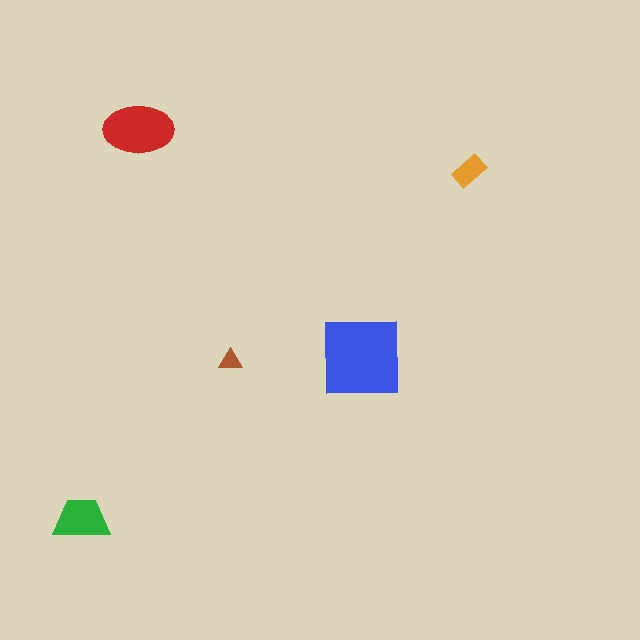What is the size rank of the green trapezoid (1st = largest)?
3rd.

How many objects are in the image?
There are 5 objects in the image.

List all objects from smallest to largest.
The brown triangle, the orange rectangle, the green trapezoid, the red ellipse, the blue square.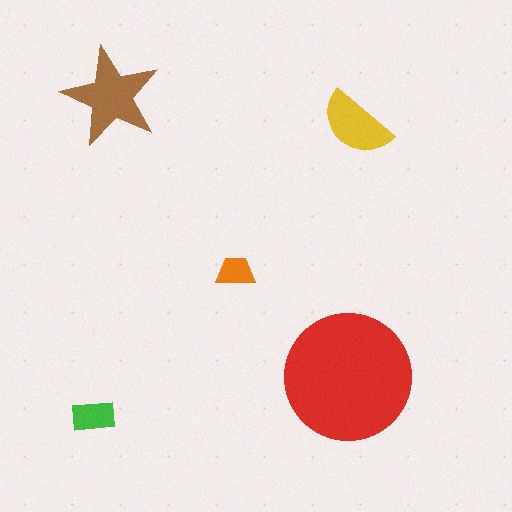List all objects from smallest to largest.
The orange trapezoid, the green rectangle, the yellow semicircle, the brown star, the red circle.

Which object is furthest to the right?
The yellow semicircle is rightmost.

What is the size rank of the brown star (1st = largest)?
2nd.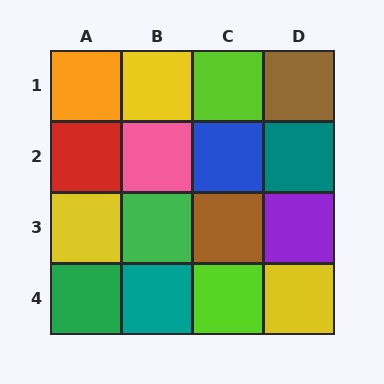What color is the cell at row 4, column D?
Yellow.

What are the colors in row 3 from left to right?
Yellow, green, brown, purple.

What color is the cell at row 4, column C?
Lime.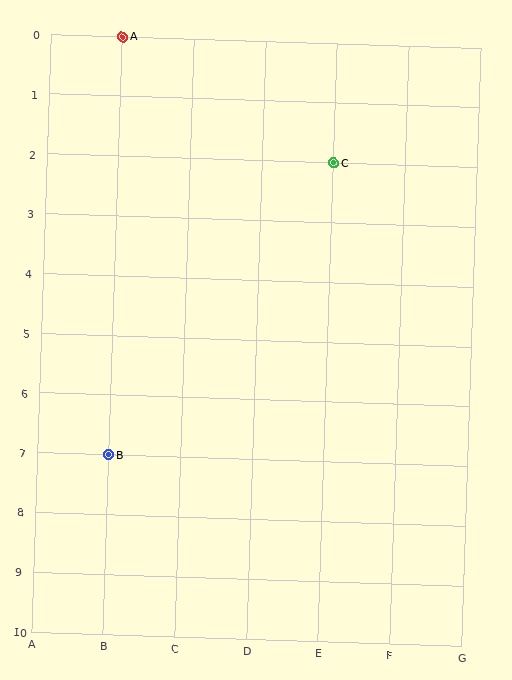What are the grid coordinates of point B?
Point B is at grid coordinates (B, 7).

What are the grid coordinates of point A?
Point A is at grid coordinates (B, 0).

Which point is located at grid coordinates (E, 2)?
Point C is at (E, 2).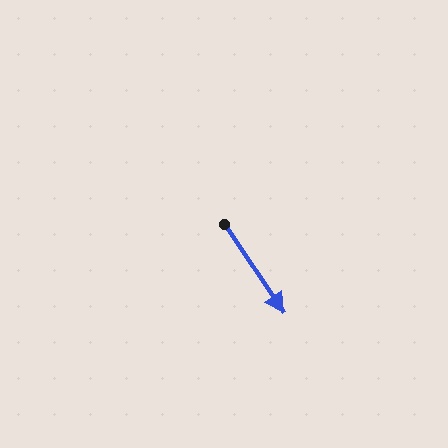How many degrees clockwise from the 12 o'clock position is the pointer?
Approximately 146 degrees.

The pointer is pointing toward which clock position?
Roughly 5 o'clock.